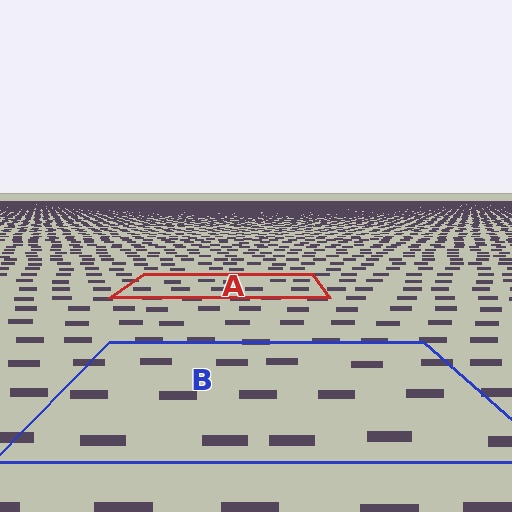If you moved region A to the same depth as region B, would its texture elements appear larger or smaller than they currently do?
They would appear larger. At a closer depth, the same texture elements are projected at a bigger on-screen size.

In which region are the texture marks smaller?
The texture marks are smaller in region A, because it is farther away.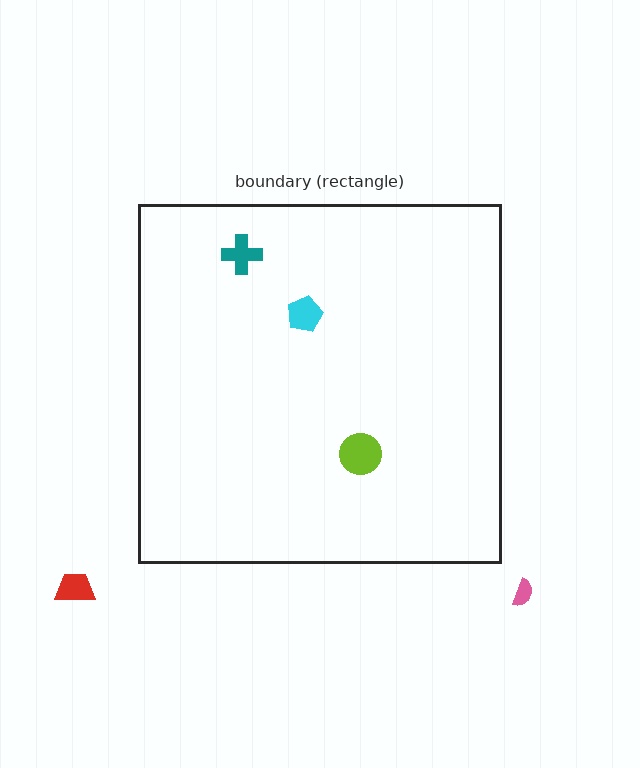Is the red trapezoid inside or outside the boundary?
Outside.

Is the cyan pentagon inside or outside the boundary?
Inside.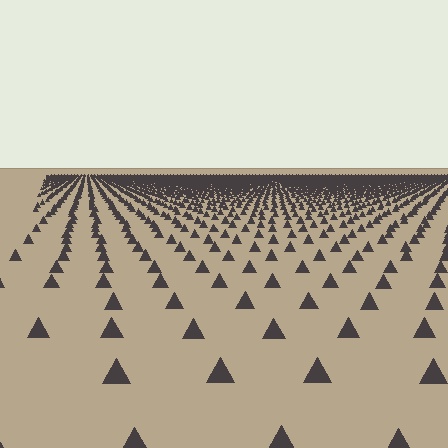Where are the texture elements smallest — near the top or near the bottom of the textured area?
Near the top.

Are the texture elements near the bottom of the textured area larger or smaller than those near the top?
Larger. Near the bottom, elements are closer to the viewer and appear at a bigger on-screen size.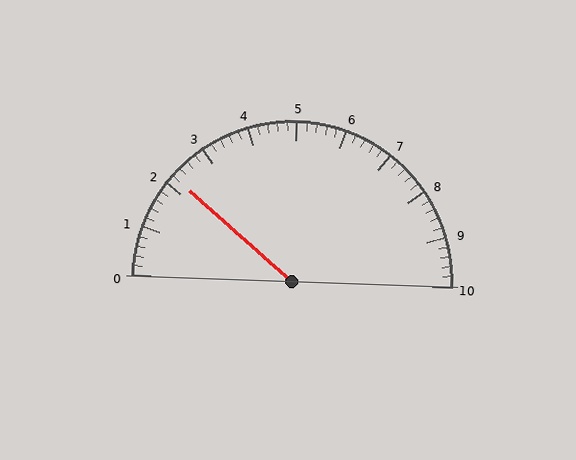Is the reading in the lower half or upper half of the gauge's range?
The reading is in the lower half of the range (0 to 10).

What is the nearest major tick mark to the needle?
The nearest major tick mark is 2.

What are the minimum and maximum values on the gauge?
The gauge ranges from 0 to 10.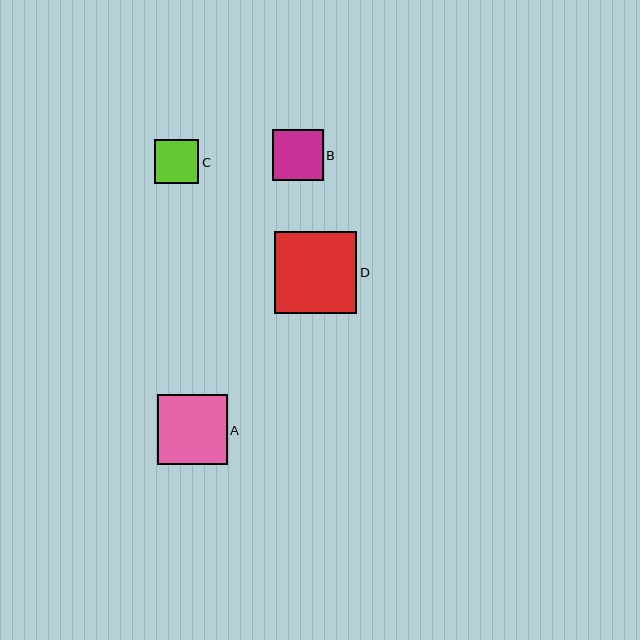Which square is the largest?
Square D is the largest with a size of approximately 83 pixels.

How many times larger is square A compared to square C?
Square A is approximately 1.6 times the size of square C.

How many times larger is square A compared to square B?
Square A is approximately 1.4 times the size of square B.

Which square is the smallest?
Square C is the smallest with a size of approximately 44 pixels.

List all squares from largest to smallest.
From largest to smallest: D, A, B, C.